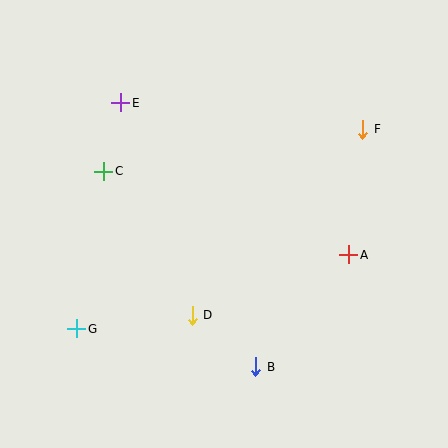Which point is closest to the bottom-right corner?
Point B is closest to the bottom-right corner.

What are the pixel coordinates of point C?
Point C is at (104, 171).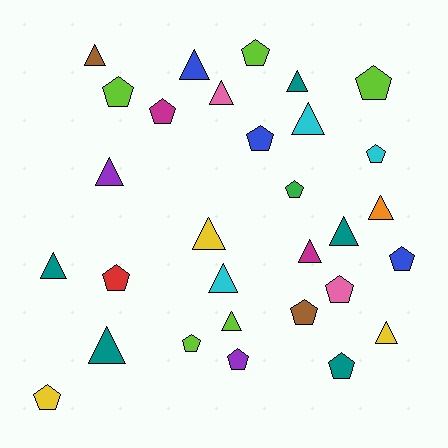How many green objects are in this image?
There is 1 green object.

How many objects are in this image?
There are 30 objects.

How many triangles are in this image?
There are 15 triangles.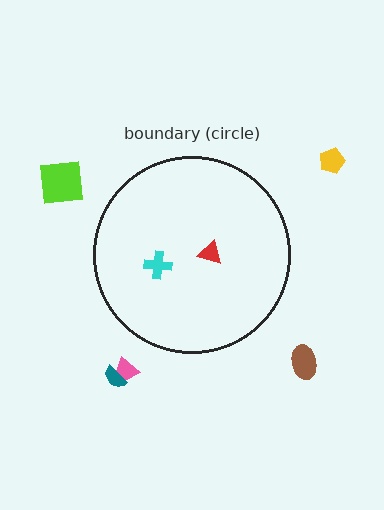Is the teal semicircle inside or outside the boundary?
Outside.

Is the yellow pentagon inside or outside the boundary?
Outside.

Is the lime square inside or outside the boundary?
Outside.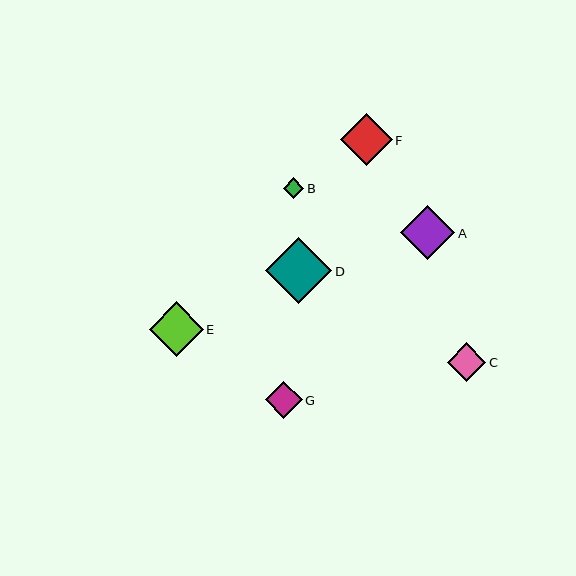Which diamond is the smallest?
Diamond B is the smallest with a size of approximately 20 pixels.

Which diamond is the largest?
Diamond D is the largest with a size of approximately 66 pixels.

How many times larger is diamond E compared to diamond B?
Diamond E is approximately 2.7 times the size of diamond B.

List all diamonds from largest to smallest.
From largest to smallest: D, A, E, F, C, G, B.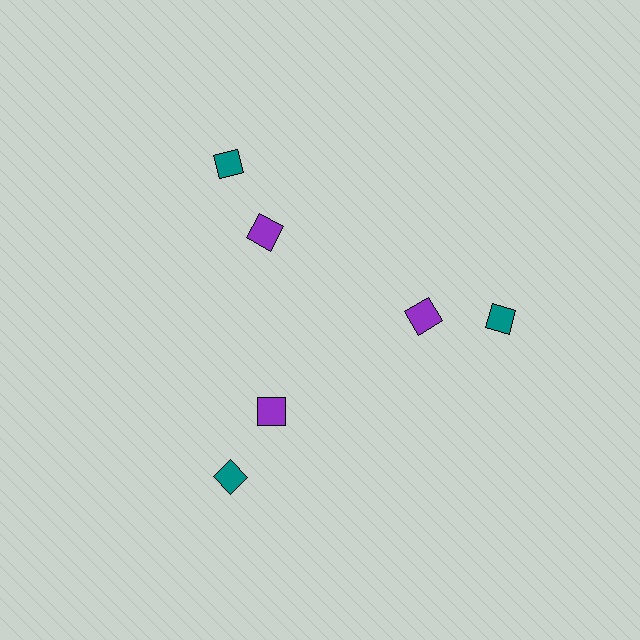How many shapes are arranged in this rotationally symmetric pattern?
There are 6 shapes, arranged in 3 groups of 2.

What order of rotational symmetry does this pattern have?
This pattern has 3-fold rotational symmetry.